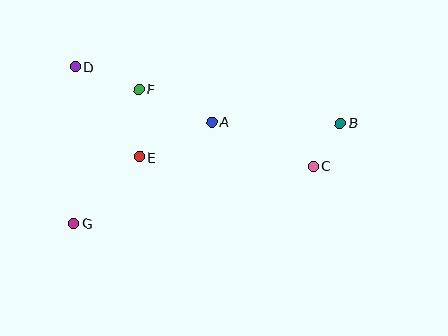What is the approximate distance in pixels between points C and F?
The distance between C and F is approximately 191 pixels.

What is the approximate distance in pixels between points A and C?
The distance between A and C is approximately 111 pixels.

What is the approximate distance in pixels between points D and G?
The distance between D and G is approximately 157 pixels.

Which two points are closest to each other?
Points B and C are closest to each other.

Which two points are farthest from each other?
Points B and G are farthest from each other.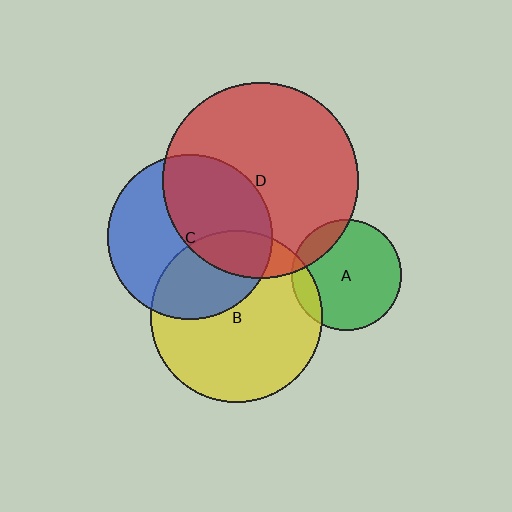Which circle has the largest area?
Circle D (red).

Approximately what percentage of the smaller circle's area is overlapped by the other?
Approximately 15%.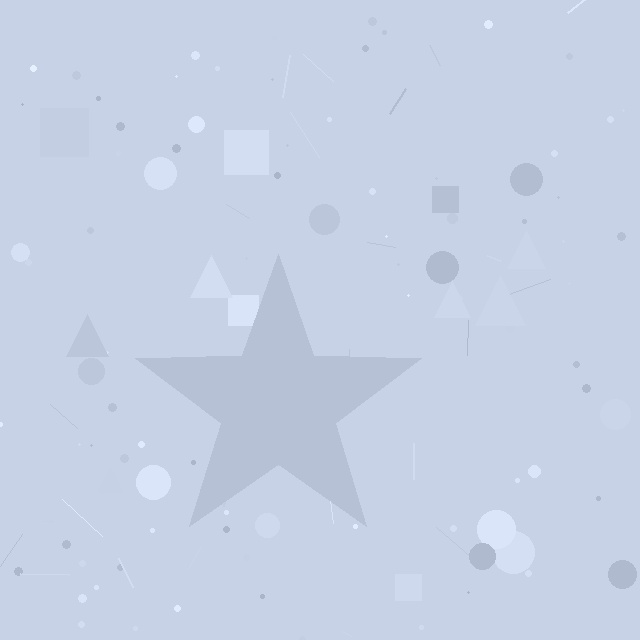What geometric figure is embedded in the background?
A star is embedded in the background.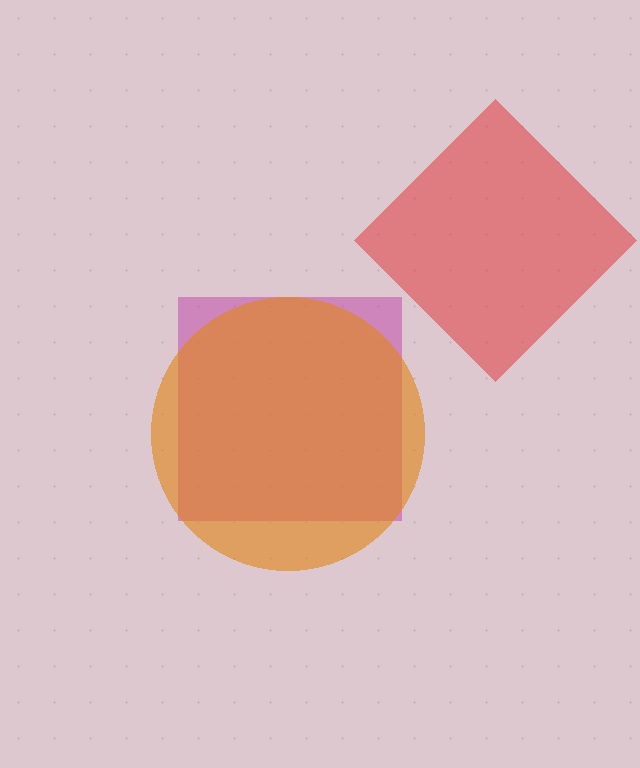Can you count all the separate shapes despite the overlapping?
Yes, there are 3 separate shapes.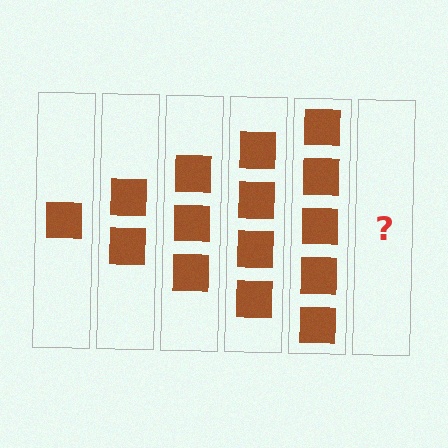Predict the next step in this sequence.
The next step is 6 squares.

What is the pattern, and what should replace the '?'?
The pattern is that each step adds one more square. The '?' should be 6 squares.